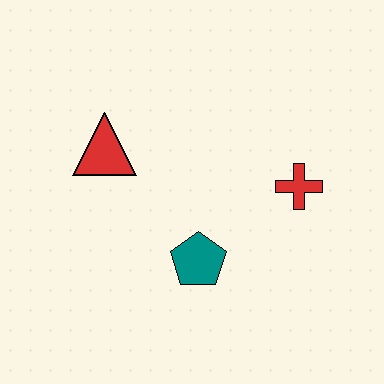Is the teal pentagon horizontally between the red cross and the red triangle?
Yes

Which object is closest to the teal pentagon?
The red cross is closest to the teal pentagon.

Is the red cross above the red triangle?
No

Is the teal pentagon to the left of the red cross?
Yes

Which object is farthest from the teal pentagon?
The red triangle is farthest from the teal pentagon.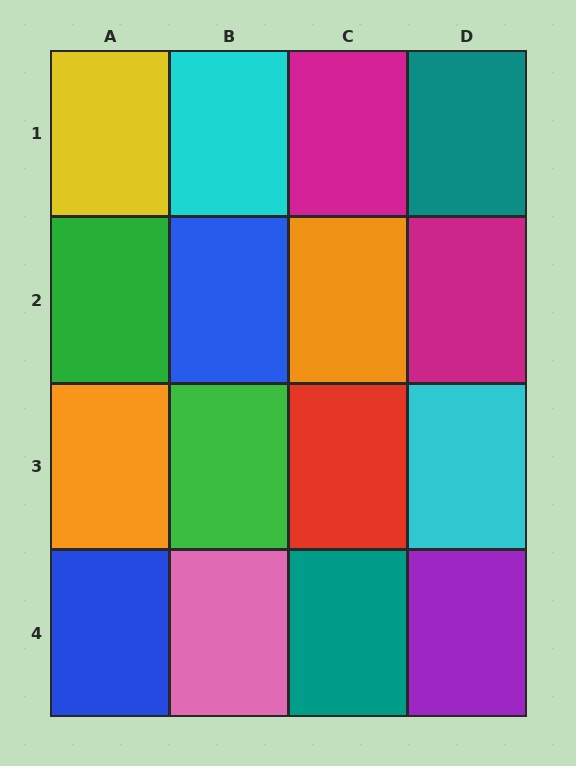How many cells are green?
2 cells are green.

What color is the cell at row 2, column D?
Magenta.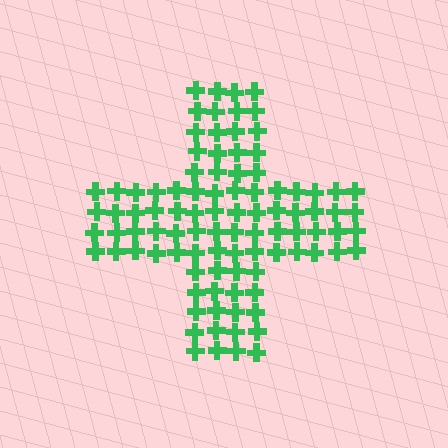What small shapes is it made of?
It is made of small crosses.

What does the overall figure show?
The overall figure shows a cross.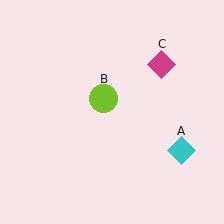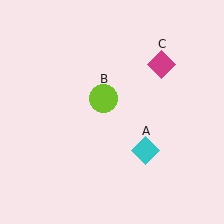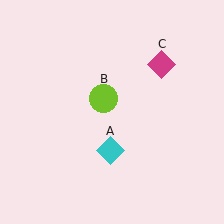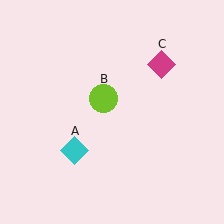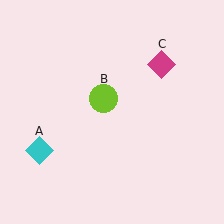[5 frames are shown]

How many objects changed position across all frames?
1 object changed position: cyan diamond (object A).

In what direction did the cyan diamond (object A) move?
The cyan diamond (object A) moved left.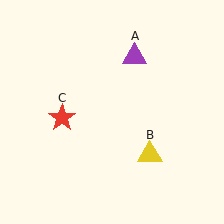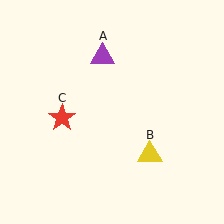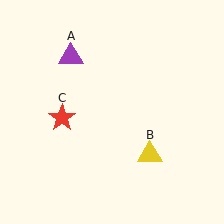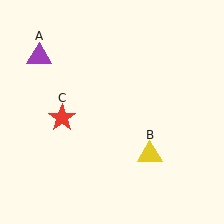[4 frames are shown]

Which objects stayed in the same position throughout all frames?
Yellow triangle (object B) and red star (object C) remained stationary.